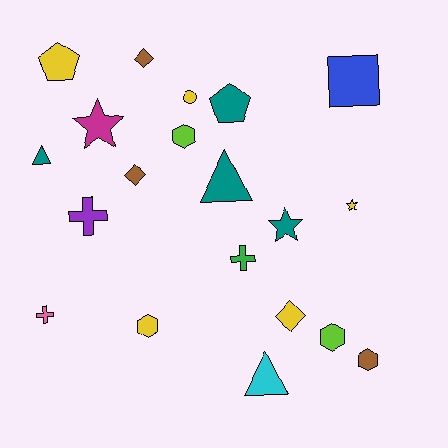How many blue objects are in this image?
There is 1 blue object.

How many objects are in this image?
There are 20 objects.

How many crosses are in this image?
There are 3 crosses.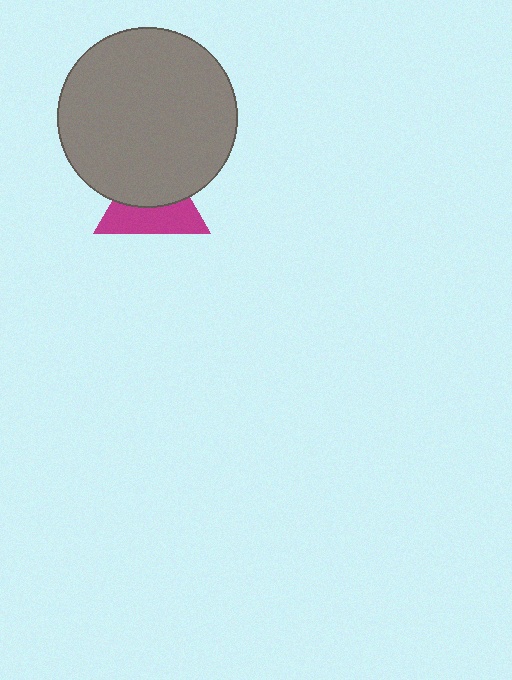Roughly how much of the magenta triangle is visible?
About half of it is visible (roughly 49%).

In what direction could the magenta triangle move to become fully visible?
The magenta triangle could move down. That would shift it out from behind the gray circle entirely.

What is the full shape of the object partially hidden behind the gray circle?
The partially hidden object is a magenta triangle.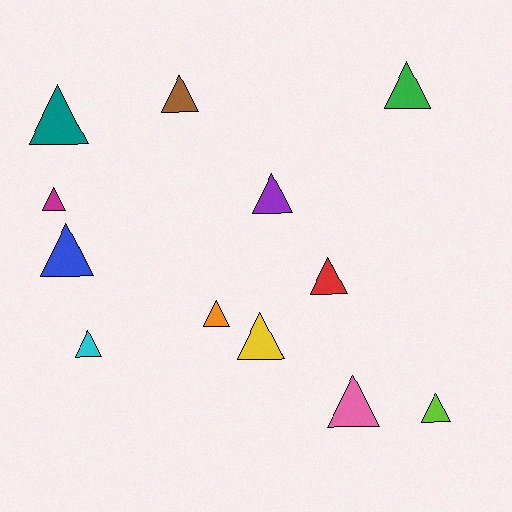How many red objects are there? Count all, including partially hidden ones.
There is 1 red object.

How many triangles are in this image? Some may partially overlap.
There are 12 triangles.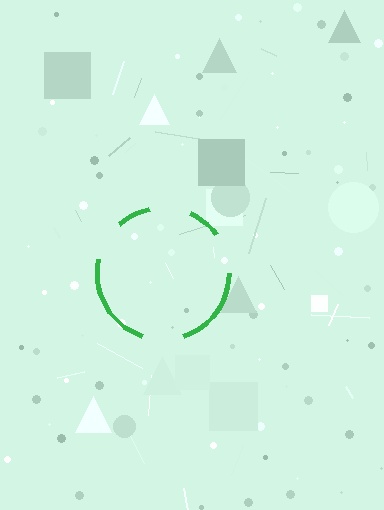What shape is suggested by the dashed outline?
The dashed outline suggests a circle.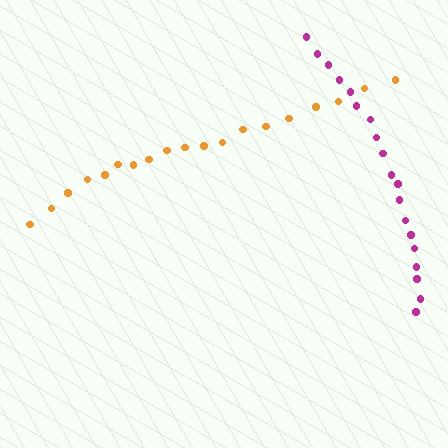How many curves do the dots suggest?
There are 2 distinct paths.